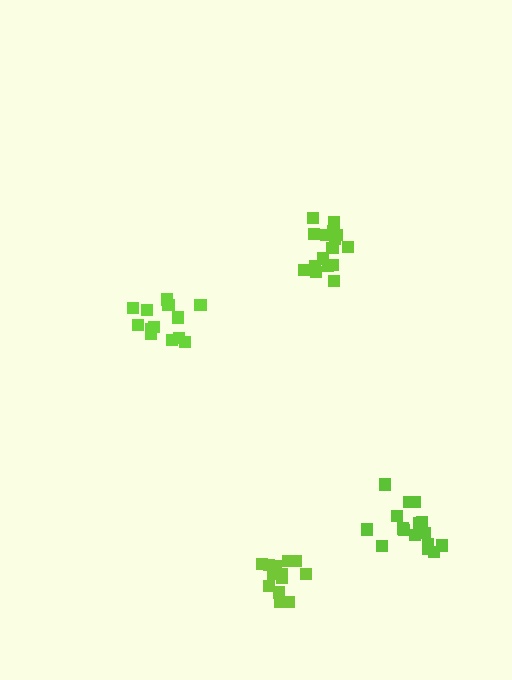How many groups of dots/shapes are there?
There are 4 groups.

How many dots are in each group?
Group 1: 13 dots, Group 2: 16 dots, Group 3: 16 dots, Group 4: 13 dots (58 total).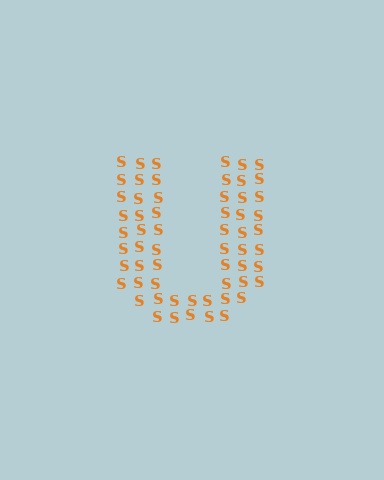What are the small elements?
The small elements are letter S's.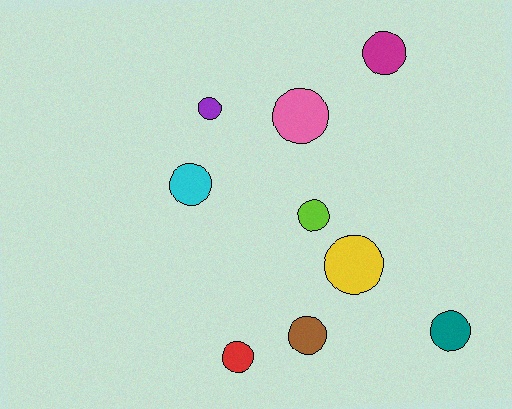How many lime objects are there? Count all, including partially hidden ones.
There is 1 lime object.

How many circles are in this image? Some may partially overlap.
There are 9 circles.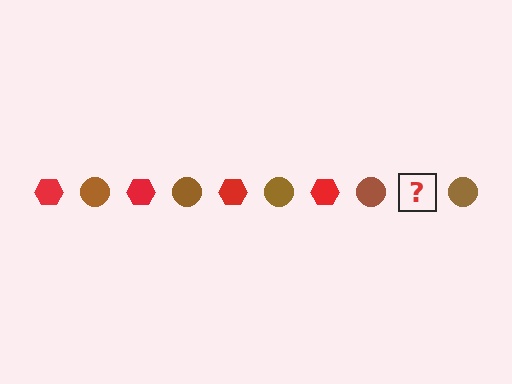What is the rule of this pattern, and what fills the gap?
The rule is that the pattern alternates between red hexagon and brown circle. The gap should be filled with a red hexagon.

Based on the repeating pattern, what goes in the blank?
The blank should be a red hexagon.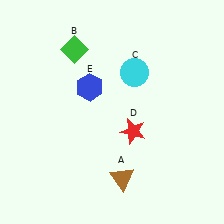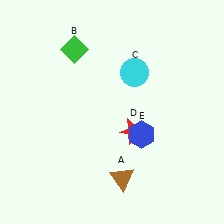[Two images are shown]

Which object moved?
The blue hexagon (E) moved right.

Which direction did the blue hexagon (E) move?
The blue hexagon (E) moved right.